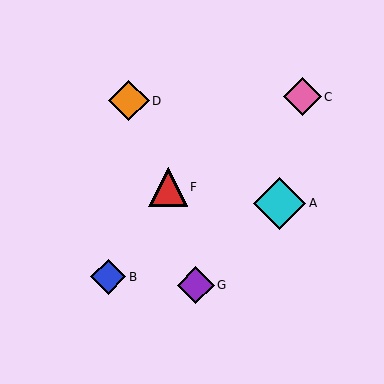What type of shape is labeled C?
Shape C is a pink diamond.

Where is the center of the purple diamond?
The center of the purple diamond is at (196, 285).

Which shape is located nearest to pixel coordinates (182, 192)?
The red triangle (labeled F) at (168, 187) is nearest to that location.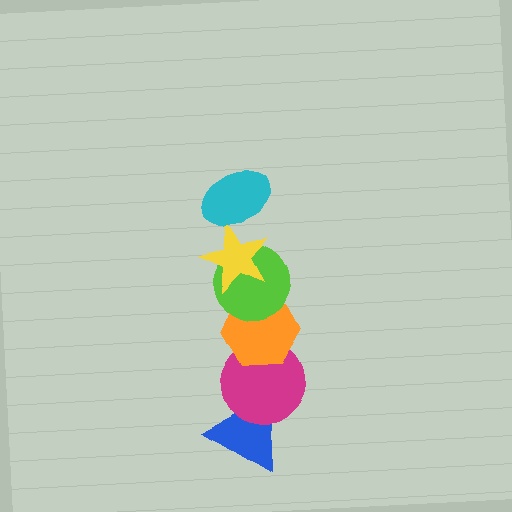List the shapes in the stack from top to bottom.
From top to bottom: the cyan ellipse, the yellow star, the lime circle, the orange hexagon, the magenta circle, the blue triangle.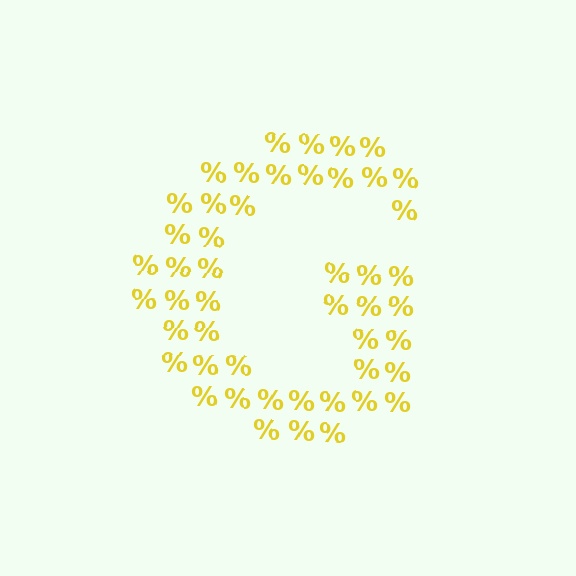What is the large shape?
The large shape is the letter G.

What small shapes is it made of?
It is made of small percent signs.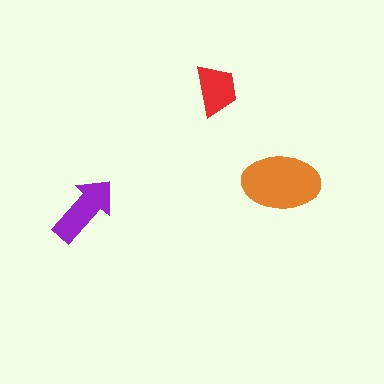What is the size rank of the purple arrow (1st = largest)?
2nd.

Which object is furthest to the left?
The purple arrow is leftmost.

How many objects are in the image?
There are 3 objects in the image.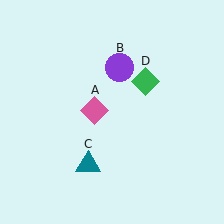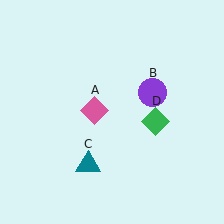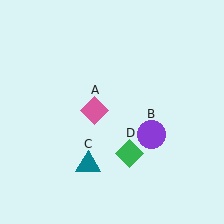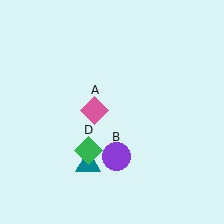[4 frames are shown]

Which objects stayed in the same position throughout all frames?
Pink diamond (object A) and teal triangle (object C) remained stationary.